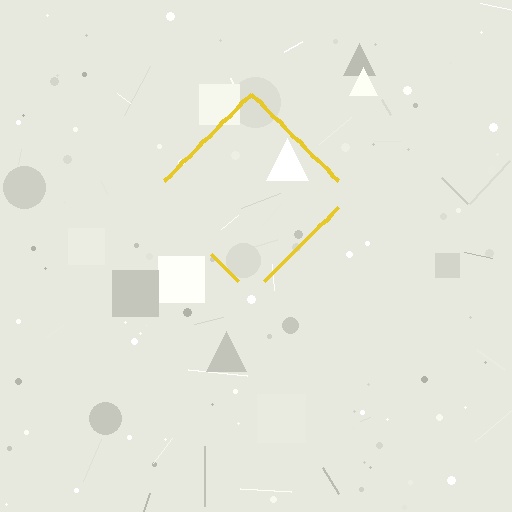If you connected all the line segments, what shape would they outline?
They would outline a diamond.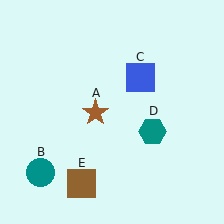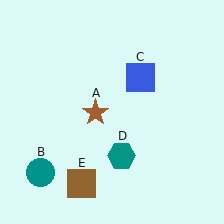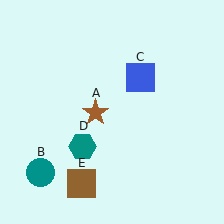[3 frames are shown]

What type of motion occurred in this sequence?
The teal hexagon (object D) rotated clockwise around the center of the scene.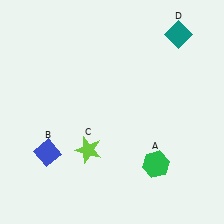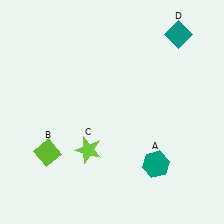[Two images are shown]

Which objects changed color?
A changed from green to teal. B changed from blue to lime.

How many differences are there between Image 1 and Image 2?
There are 2 differences between the two images.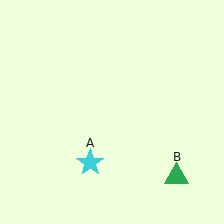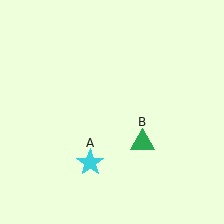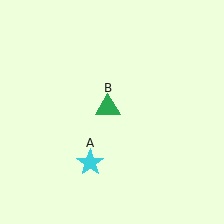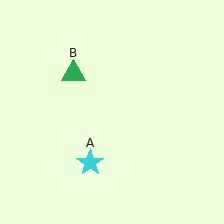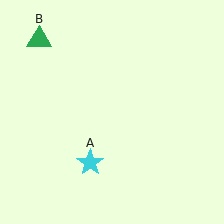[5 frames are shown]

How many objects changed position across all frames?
1 object changed position: green triangle (object B).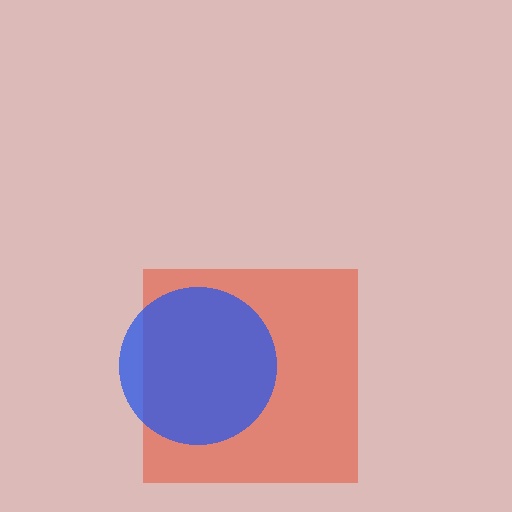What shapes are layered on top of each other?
The layered shapes are: a red square, a blue circle.